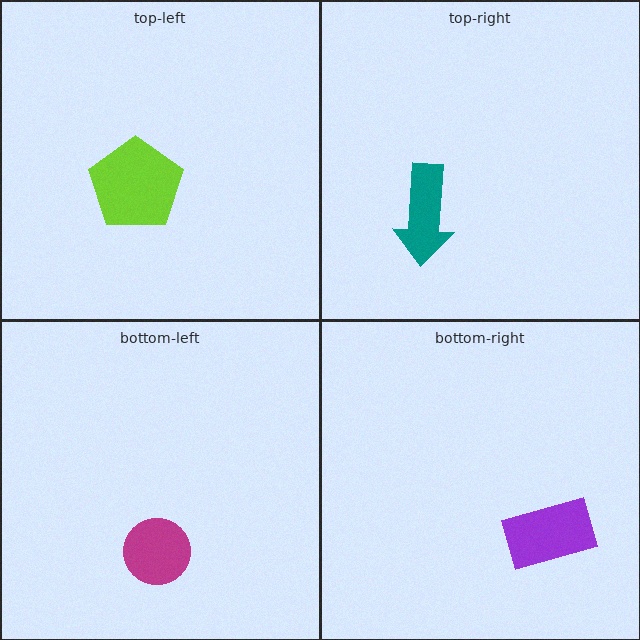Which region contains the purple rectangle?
The bottom-right region.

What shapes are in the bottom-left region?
The magenta circle.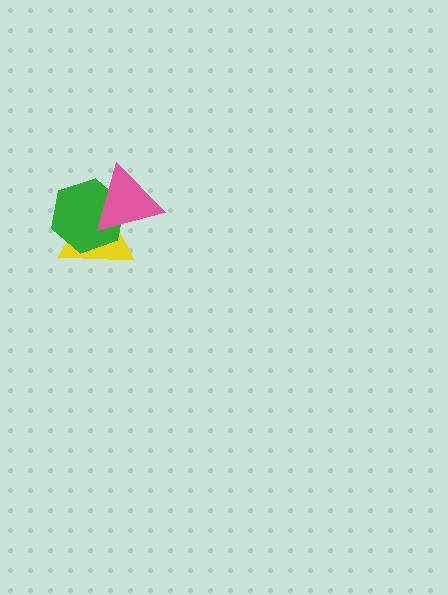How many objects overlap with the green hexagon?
2 objects overlap with the green hexagon.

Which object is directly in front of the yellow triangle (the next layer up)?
The green hexagon is directly in front of the yellow triangle.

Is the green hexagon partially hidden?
Yes, it is partially covered by another shape.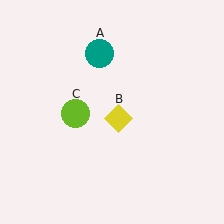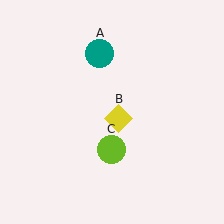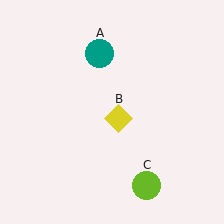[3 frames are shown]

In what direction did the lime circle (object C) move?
The lime circle (object C) moved down and to the right.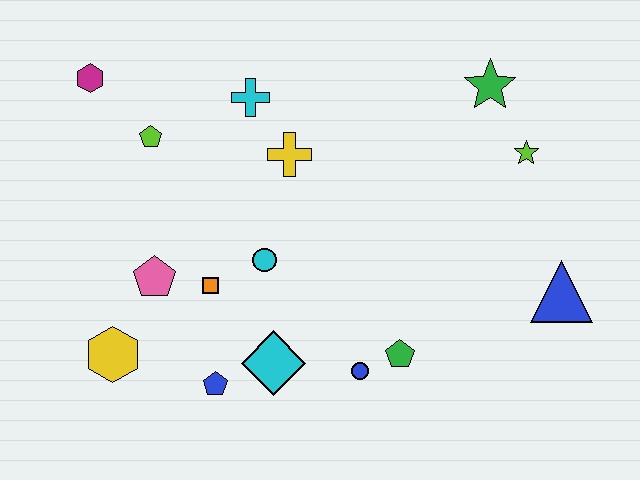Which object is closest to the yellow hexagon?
The pink pentagon is closest to the yellow hexagon.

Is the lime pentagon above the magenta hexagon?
No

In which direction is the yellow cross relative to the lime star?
The yellow cross is to the left of the lime star.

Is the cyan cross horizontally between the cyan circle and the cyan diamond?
No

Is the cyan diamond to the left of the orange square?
No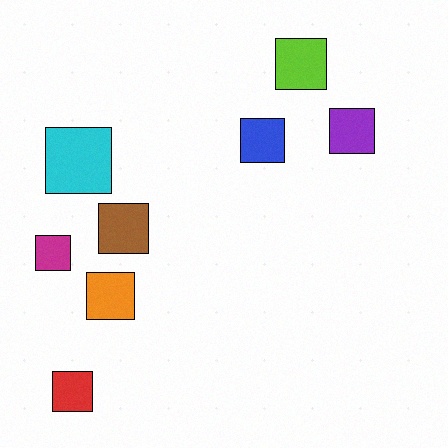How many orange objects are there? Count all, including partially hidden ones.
There is 1 orange object.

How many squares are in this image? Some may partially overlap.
There are 8 squares.